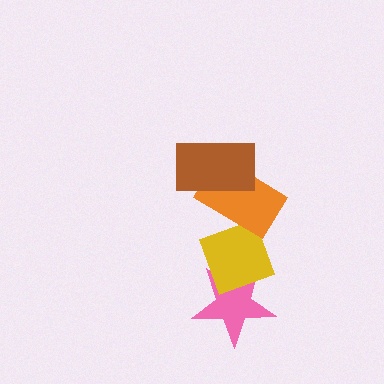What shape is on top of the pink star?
The yellow diamond is on top of the pink star.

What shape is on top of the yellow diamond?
The orange rectangle is on top of the yellow diamond.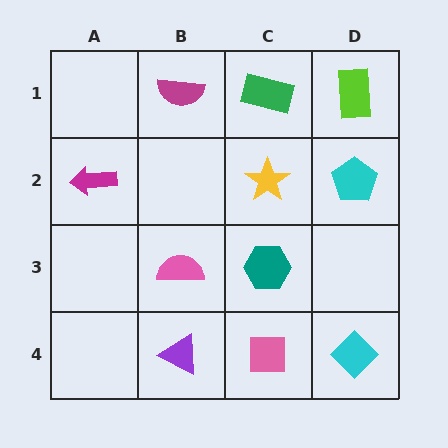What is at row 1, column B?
A magenta semicircle.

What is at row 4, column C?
A pink square.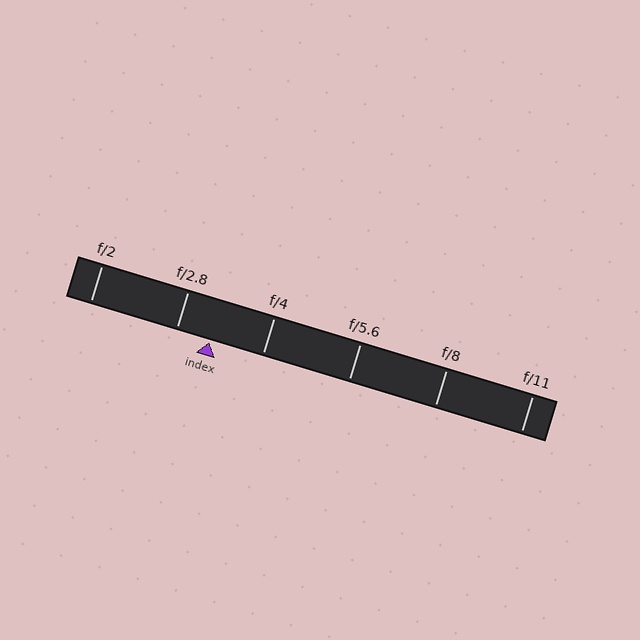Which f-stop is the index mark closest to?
The index mark is closest to f/2.8.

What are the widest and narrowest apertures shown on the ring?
The widest aperture shown is f/2 and the narrowest is f/11.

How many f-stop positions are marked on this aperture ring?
There are 6 f-stop positions marked.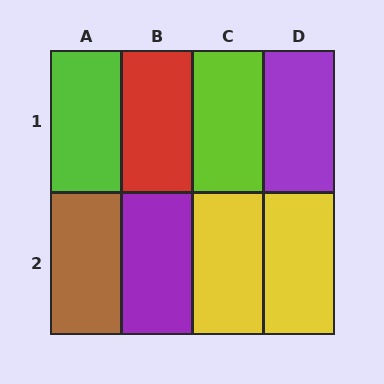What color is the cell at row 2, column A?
Brown.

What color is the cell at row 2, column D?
Yellow.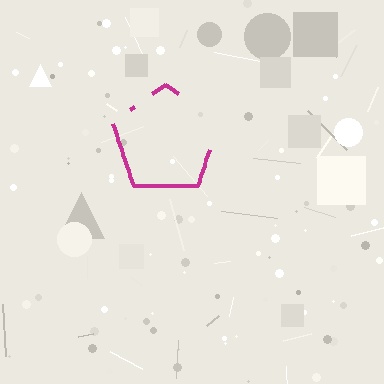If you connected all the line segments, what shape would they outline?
They would outline a pentagon.